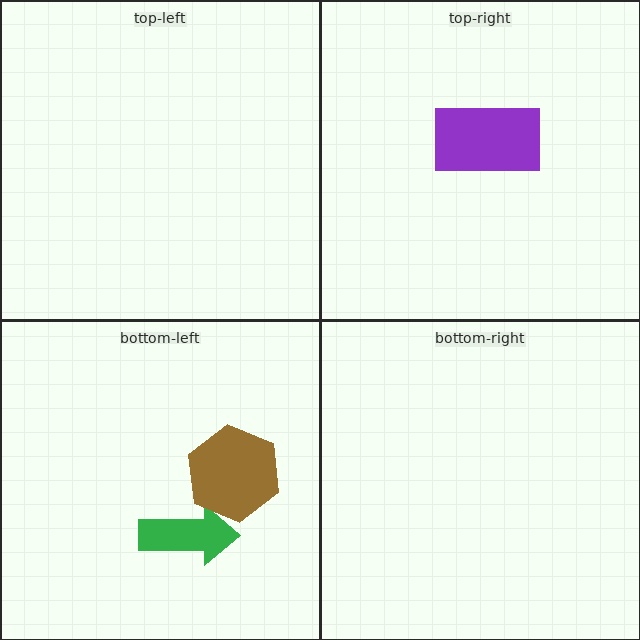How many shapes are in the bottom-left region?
2.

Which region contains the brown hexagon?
The bottom-left region.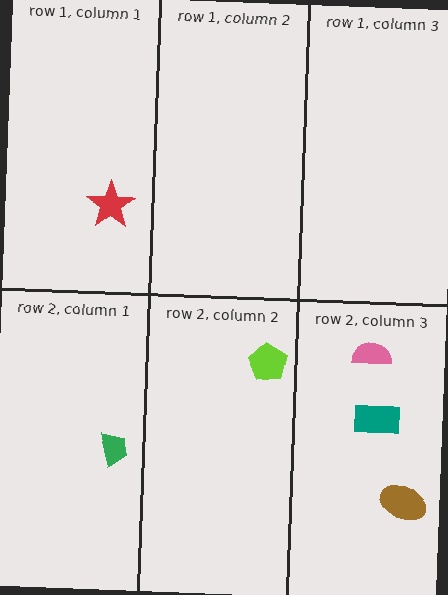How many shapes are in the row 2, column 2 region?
1.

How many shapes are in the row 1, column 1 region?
1.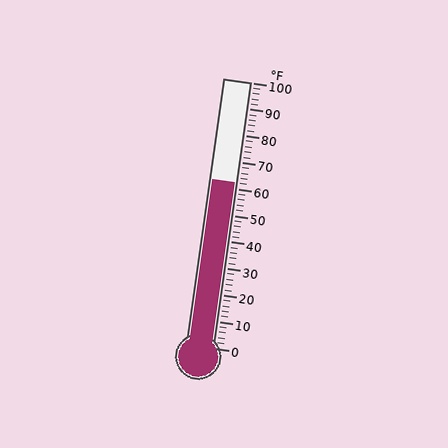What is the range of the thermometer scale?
The thermometer scale ranges from 0°F to 100°F.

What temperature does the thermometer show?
The thermometer shows approximately 62°F.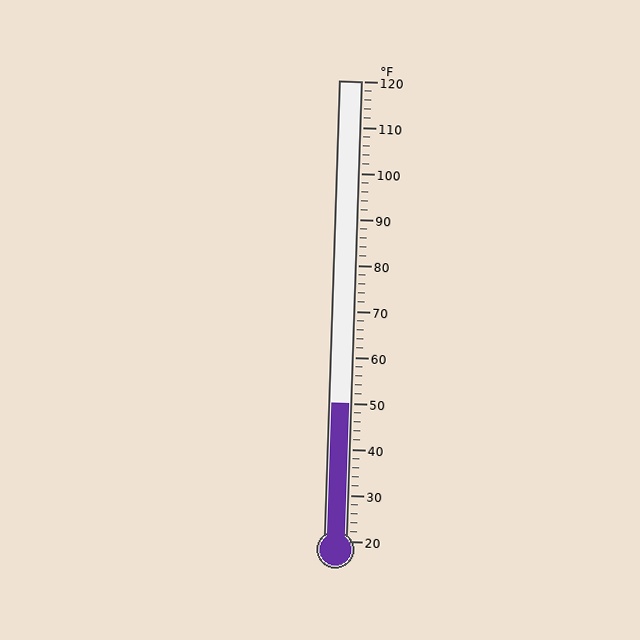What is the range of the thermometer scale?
The thermometer scale ranges from 20°F to 120°F.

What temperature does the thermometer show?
The thermometer shows approximately 50°F.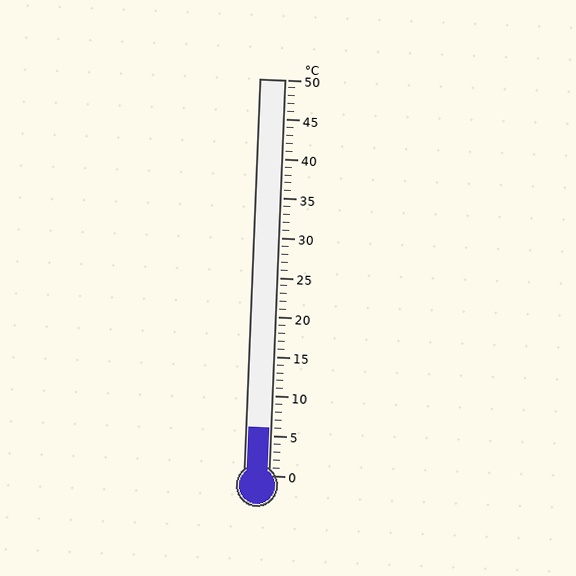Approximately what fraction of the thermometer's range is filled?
The thermometer is filled to approximately 10% of its range.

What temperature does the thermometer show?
The thermometer shows approximately 6°C.